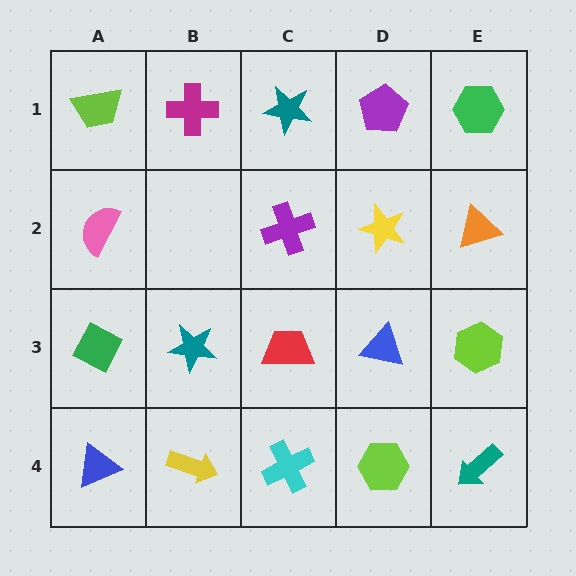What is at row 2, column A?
A pink semicircle.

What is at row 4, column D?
A lime hexagon.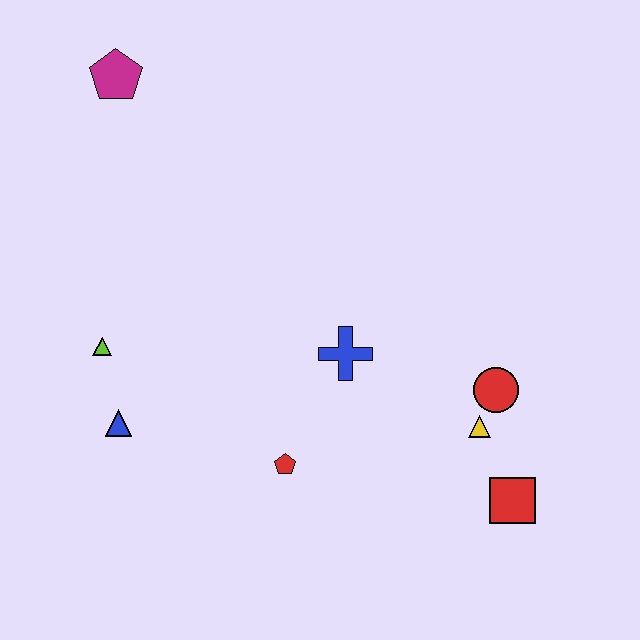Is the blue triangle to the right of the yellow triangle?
No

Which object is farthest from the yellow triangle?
The magenta pentagon is farthest from the yellow triangle.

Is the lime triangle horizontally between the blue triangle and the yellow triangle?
No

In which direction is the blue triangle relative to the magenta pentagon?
The blue triangle is below the magenta pentagon.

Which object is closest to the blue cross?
The red pentagon is closest to the blue cross.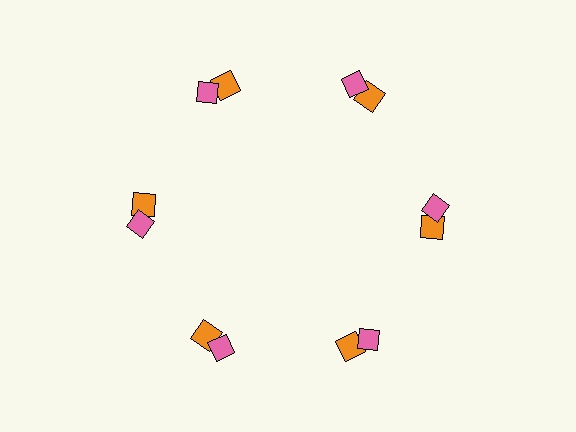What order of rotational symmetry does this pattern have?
This pattern has 6-fold rotational symmetry.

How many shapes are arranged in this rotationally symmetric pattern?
There are 12 shapes, arranged in 6 groups of 2.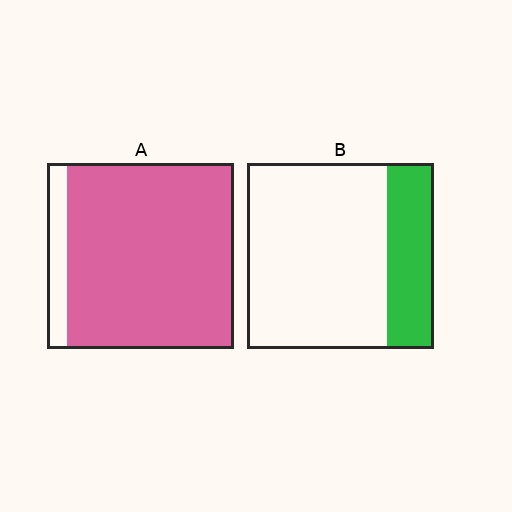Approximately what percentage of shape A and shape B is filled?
A is approximately 90% and B is approximately 25%.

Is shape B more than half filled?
No.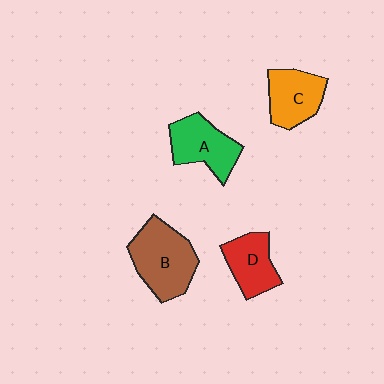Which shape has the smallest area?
Shape D (red).